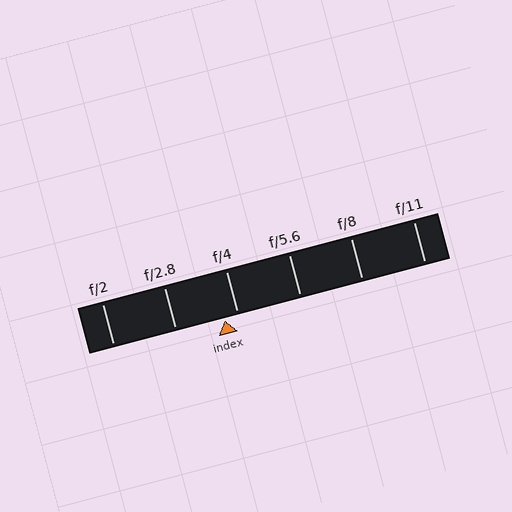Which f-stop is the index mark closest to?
The index mark is closest to f/4.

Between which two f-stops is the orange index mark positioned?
The index mark is between f/2.8 and f/4.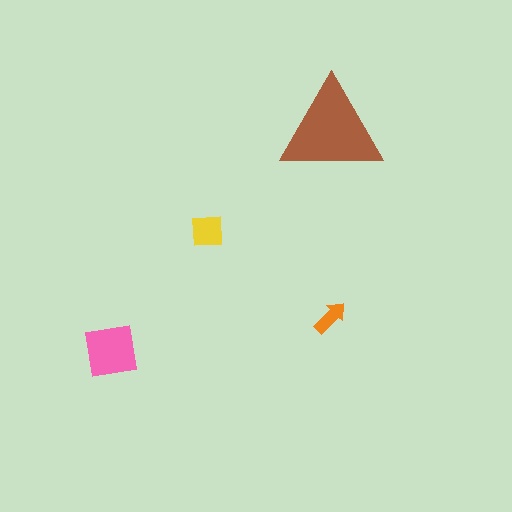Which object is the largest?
The brown triangle.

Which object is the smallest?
The orange arrow.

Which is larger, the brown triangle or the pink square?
The brown triangle.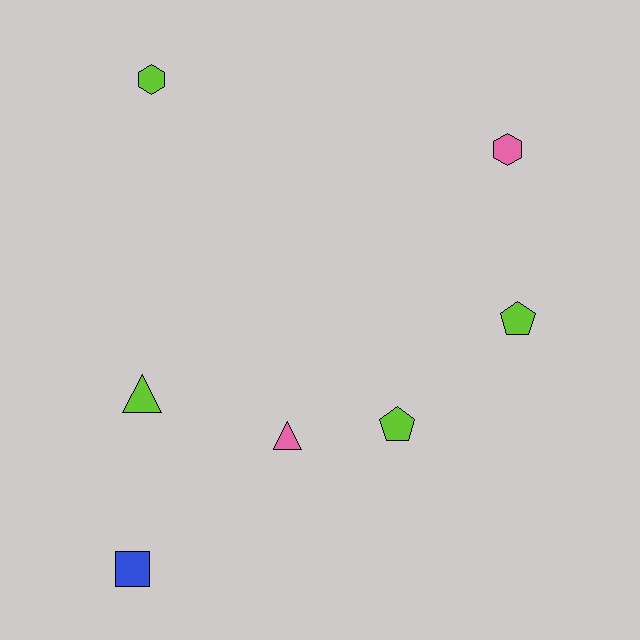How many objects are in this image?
There are 7 objects.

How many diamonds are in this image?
There are no diamonds.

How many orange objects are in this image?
There are no orange objects.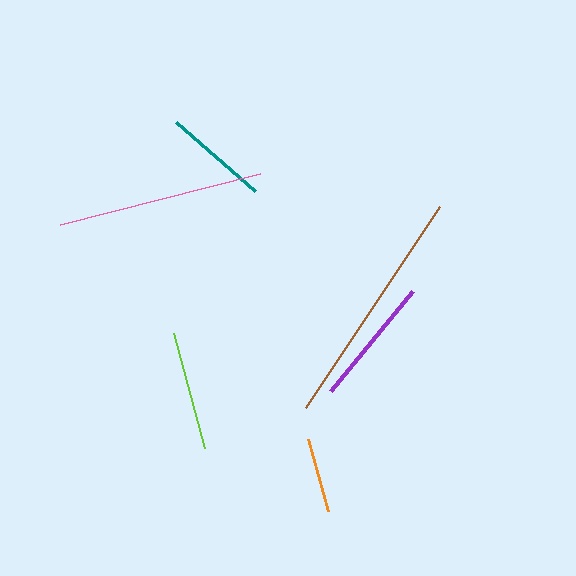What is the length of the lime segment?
The lime segment is approximately 119 pixels long.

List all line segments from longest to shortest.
From longest to shortest: brown, pink, purple, lime, teal, orange.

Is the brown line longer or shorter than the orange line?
The brown line is longer than the orange line.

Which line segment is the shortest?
The orange line is the shortest at approximately 74 pixels.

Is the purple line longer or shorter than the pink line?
The pink line is longer than the purple line.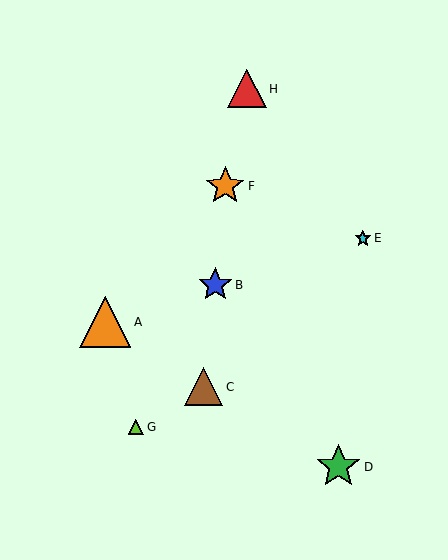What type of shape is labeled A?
Shape A is an orange triangle.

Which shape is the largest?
The orange triangle (labeled A) is the largest.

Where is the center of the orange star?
The center of the orange star is at (225, 186).